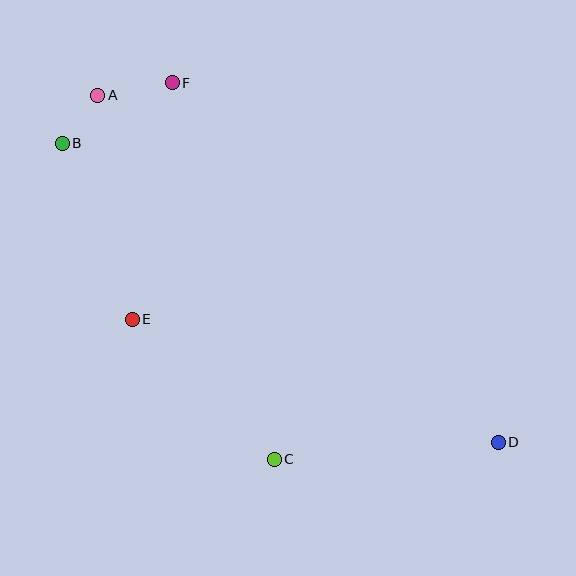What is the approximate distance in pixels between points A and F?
The distance between A and F is approximately 75 pixels.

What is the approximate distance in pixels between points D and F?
The distance between D and F is approximately 485 pixels.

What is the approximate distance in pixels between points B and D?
The distance between B and D is approximately 528 pixels.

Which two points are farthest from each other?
Points A and D are farthest from each other.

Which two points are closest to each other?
Points A and B are closest to each other.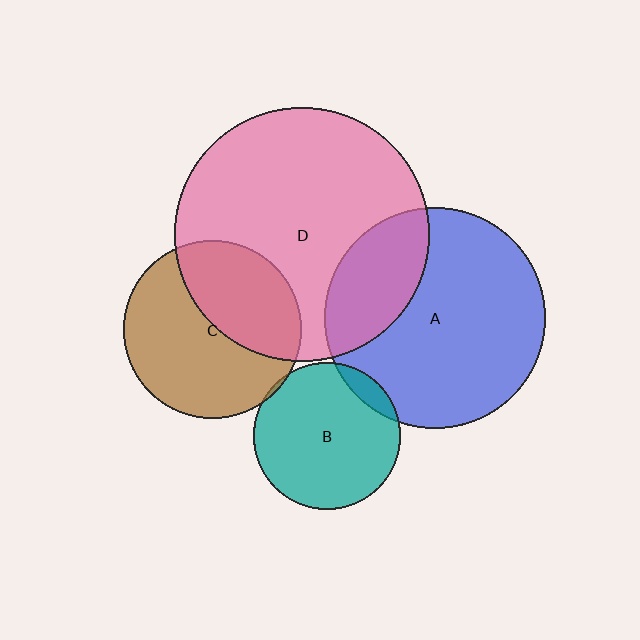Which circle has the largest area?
Circle D (pink).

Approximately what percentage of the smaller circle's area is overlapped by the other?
Approximately 40%.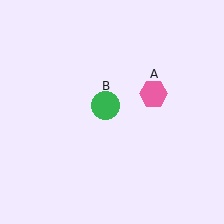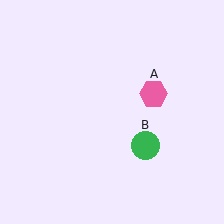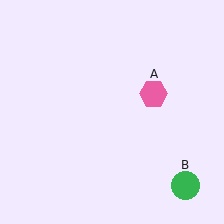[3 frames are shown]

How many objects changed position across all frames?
1 object changed position: green circle (object B).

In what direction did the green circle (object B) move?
The green circle (object B) moved down and to the right.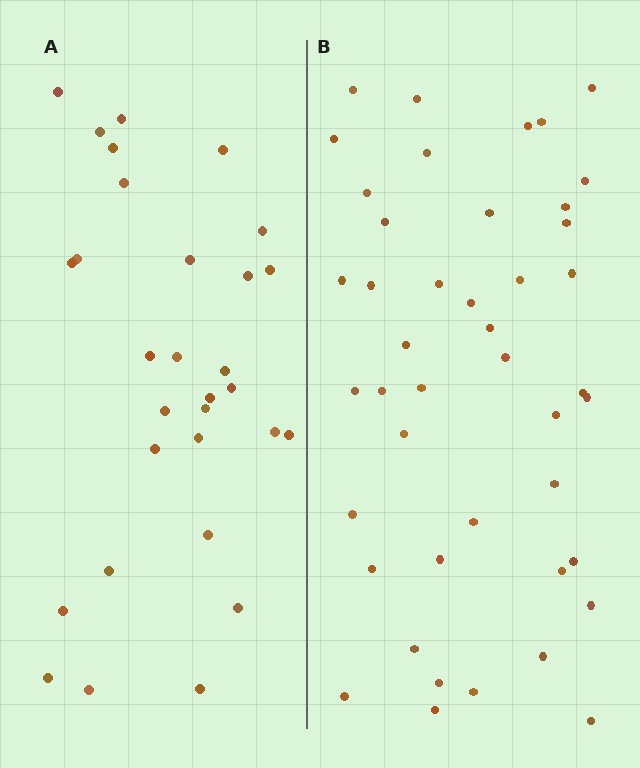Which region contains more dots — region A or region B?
Region B (the right region) has more dots.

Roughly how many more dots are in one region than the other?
Region B has approximately 15 more dots than region A.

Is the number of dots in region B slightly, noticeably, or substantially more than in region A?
Region B has substantially more. The ratio is roughly 1.5 to 1.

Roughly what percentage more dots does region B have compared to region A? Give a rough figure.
About 45% more.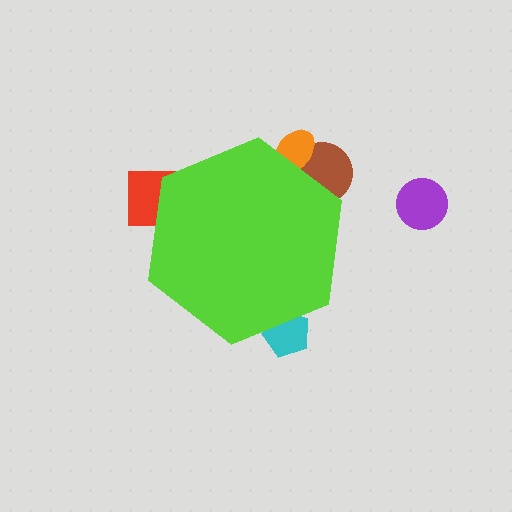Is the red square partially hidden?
Yes, the red square is partially hidden behind the lime hexagon.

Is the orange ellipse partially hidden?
Yes, the orange ellipse is partially hidden behind the lime hexagon.